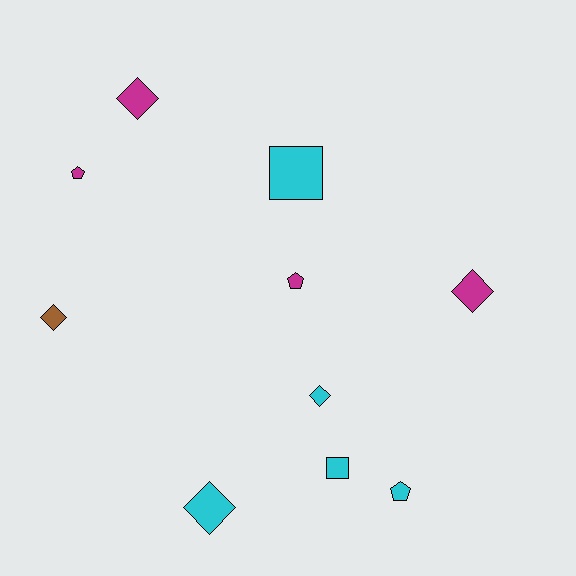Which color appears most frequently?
Cyan, with 5 objects.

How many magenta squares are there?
There are no magenta squares.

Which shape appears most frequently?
Diamond, with 5 objects.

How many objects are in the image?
There are 10 objects.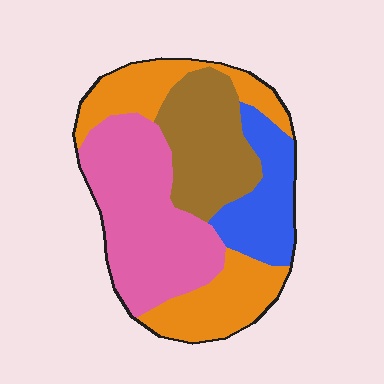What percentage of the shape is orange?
Orange covers 29% of the shape.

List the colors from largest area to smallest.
From largest to smallest: pink, orange, brown, blue.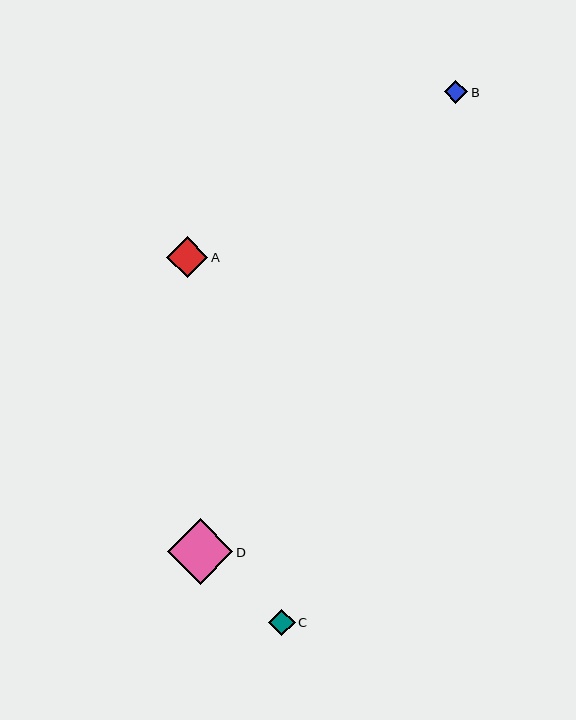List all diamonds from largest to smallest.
From largest to smallest: D, A, C, B.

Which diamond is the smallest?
Diamond B is the smallest with a size of approximately 24 pixels.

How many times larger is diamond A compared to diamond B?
Diamond A is approximately 1.7 times the size of diamond B.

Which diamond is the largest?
Diamond D is the largest with a size of approximately 65 pixels.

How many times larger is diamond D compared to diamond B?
Diamond D is approximately 2.8 times the size of diamond B.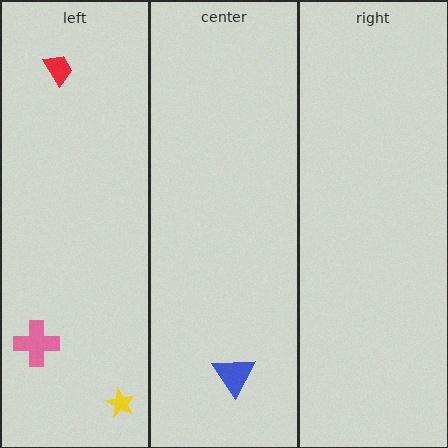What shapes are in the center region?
The blue triangle.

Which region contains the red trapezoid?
The left region.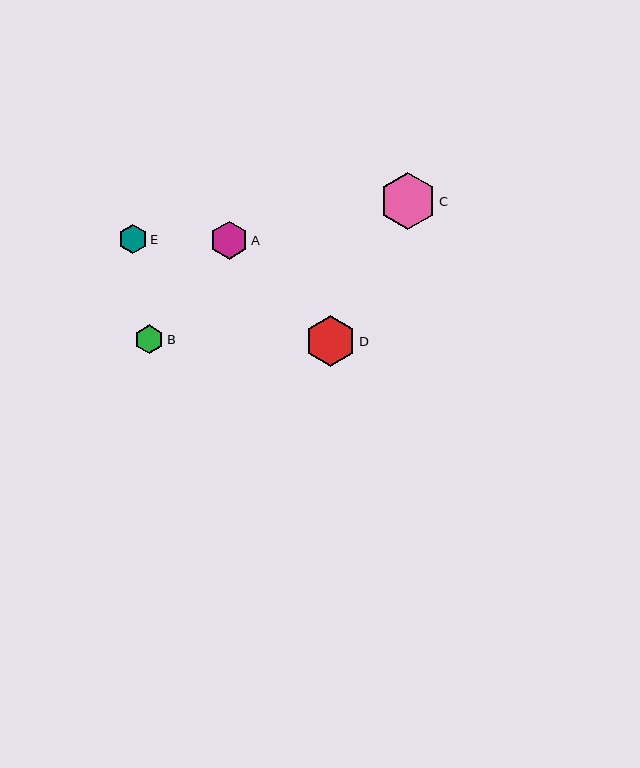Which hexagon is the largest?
Hexagon C is the largest with a size of approximately 57 pixels.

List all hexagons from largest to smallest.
From largest to smallest: C, D, A, B, E.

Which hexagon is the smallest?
Hexagon E is the smallest with a size of approximately 29 pixels.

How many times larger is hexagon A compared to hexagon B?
Hexagon A is approximately 1.3 times the size of hexagon B.